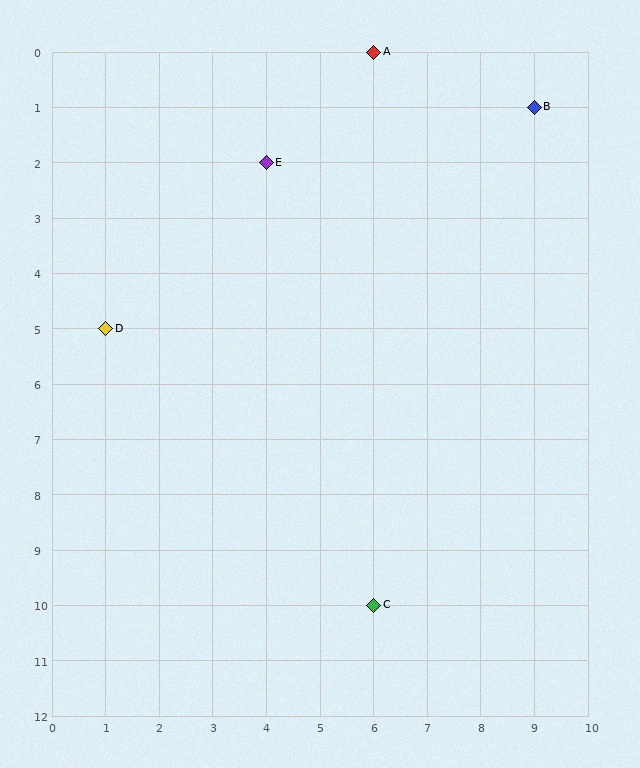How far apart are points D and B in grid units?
Points D and B are 8 columns and 4 rows apart (about 8.9 grid units diagonally).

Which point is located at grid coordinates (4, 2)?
Point E is at (4, 2).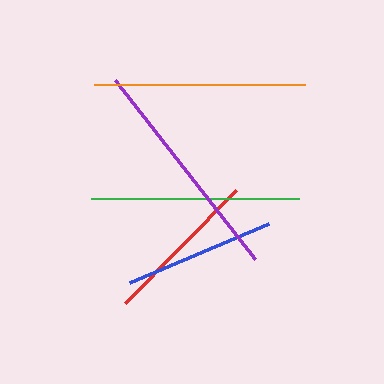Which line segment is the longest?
The purple line is the longest at approximately 227 pixels.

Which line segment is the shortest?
The blue line is the shortest at approximately 151 pixels.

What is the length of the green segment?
The green segment is approximately 208 pixels long.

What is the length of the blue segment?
The blue segment is approximately 151 pixels long.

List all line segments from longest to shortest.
From longest to shortest: purple, orange, green, red, blue.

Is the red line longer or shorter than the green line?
The green line is longer than the red line.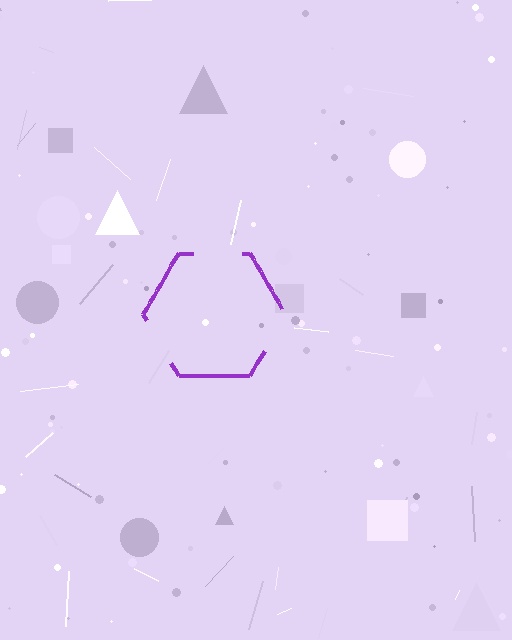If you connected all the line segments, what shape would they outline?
They would outline a hexagon.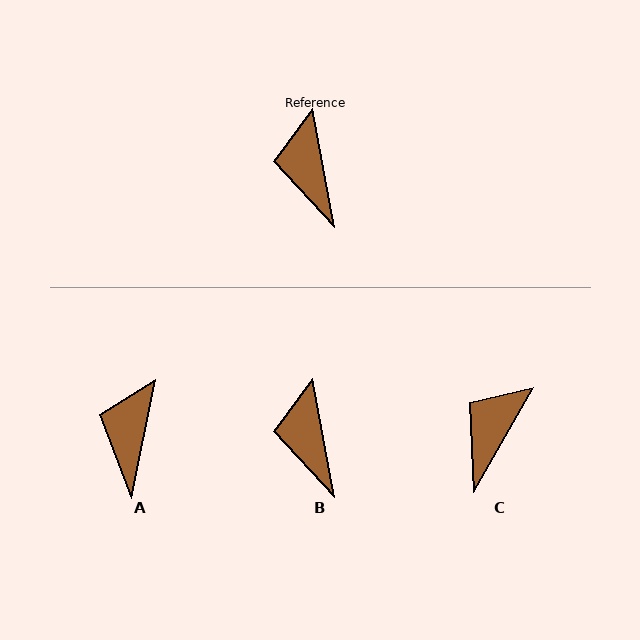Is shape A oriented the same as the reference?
No, it is off by about 22 degrees.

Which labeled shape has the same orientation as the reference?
B.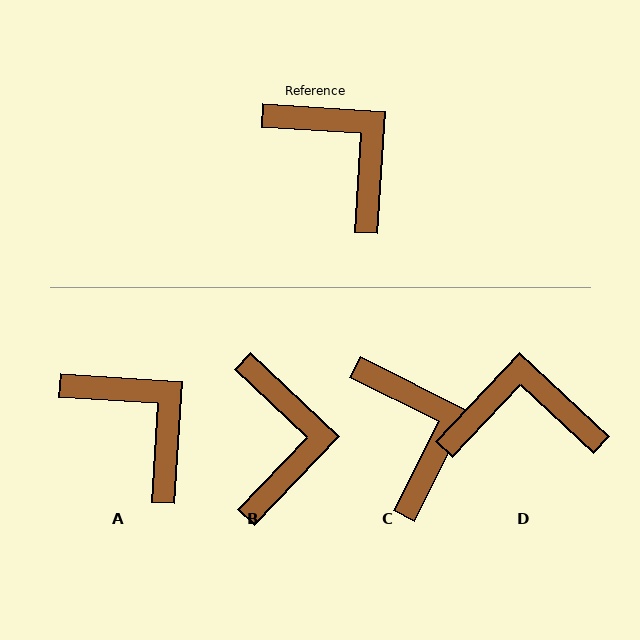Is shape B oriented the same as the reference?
No, it is off by about 40 degrees.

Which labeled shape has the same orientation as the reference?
A.